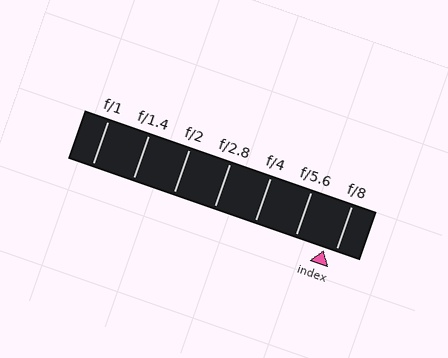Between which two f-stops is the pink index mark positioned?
The index mark is between f/5.6 and f/8.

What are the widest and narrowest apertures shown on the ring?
The widest aperture shown is f/1 and the narrowest is f/8.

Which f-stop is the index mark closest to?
The index mark is closest to f/8.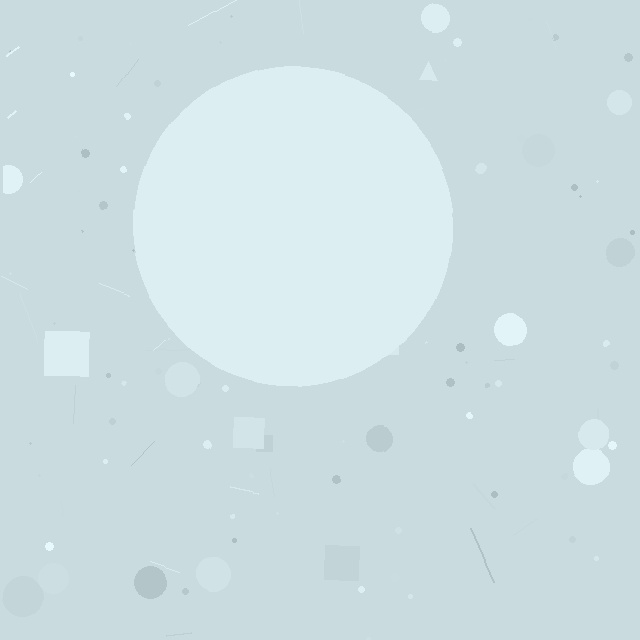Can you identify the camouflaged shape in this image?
The camouflaged shape is a circle.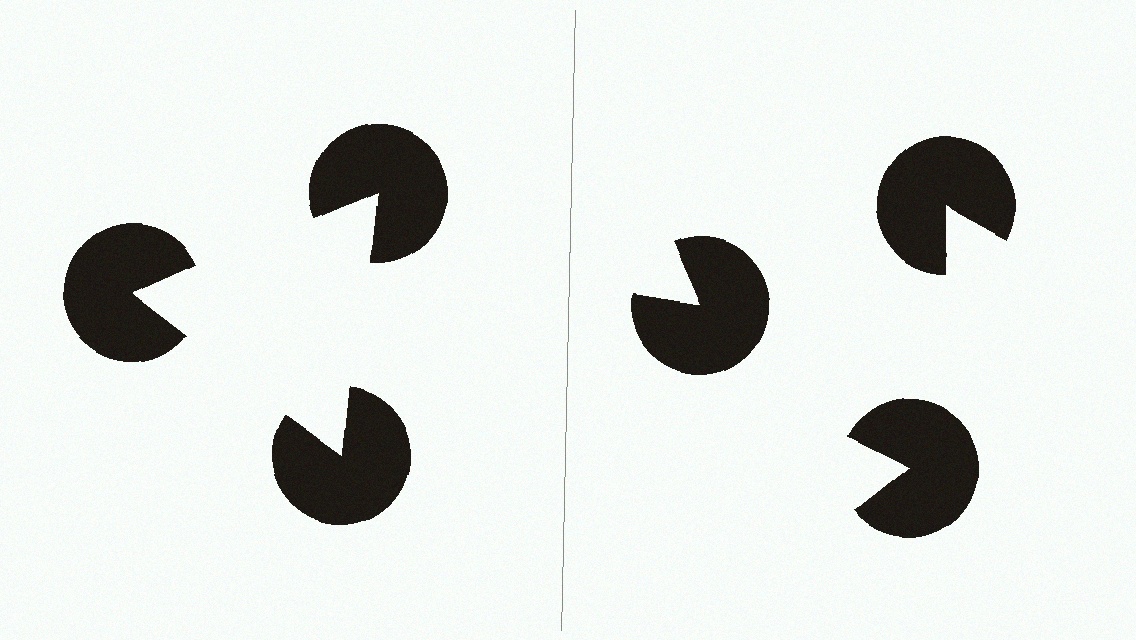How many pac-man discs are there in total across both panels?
6 — 3 on each side.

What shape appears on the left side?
An illusory triangle.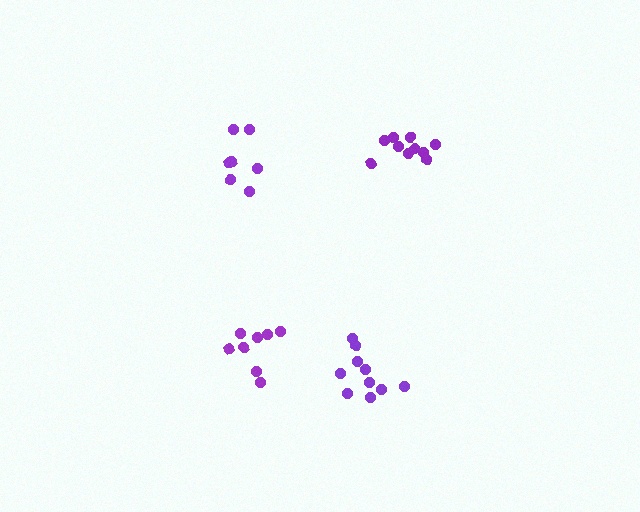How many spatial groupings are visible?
There are 4 spatial groupings.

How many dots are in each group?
Group 1: 10 dots, Group 2: 10 dots, Group 3: 8 dots, Group 4: 7 dots (35 total).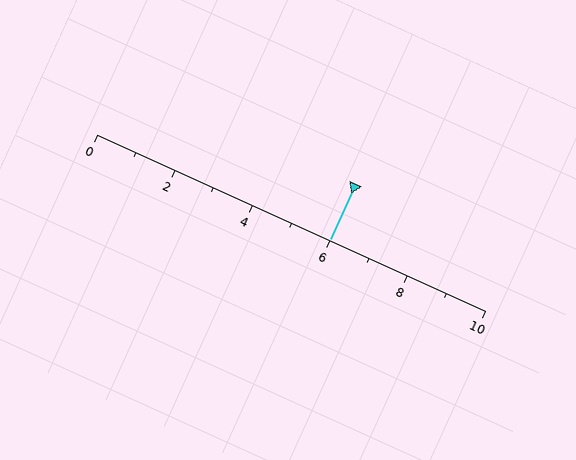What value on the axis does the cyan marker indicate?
The marker indicates approximately 6.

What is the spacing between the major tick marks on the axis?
The major ticks are spaced 2 apart.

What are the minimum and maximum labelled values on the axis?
The axis runs from 0 to 10.